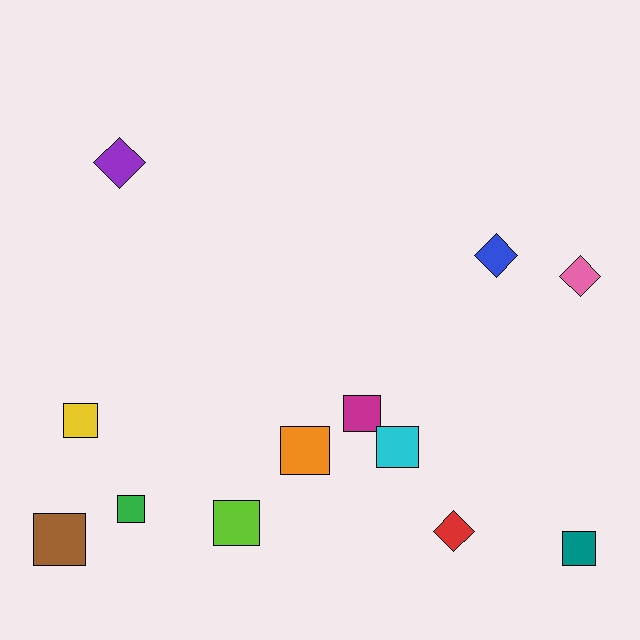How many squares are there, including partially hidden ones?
There are 8 squares.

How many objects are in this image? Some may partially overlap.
There are 12 objects.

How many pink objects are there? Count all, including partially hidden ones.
There is 1 pink object.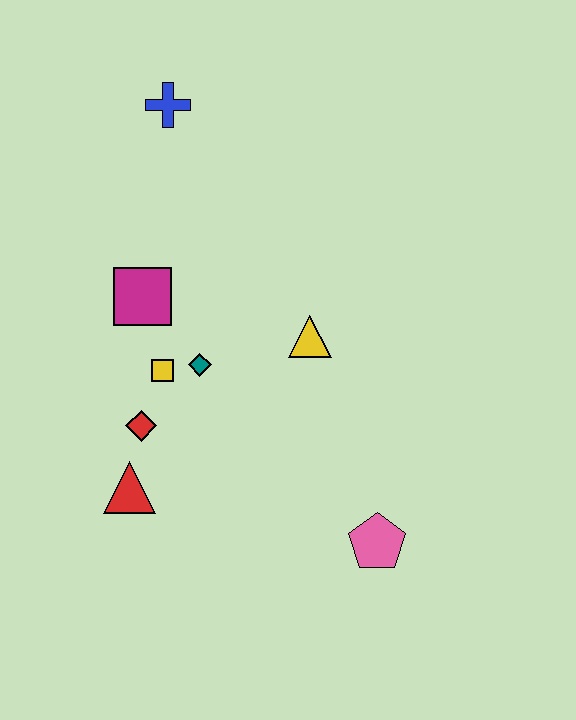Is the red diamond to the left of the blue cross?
Yes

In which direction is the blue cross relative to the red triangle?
The blue cross is above the red triangle.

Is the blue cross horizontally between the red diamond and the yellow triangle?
Yes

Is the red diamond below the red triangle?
No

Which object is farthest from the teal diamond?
The blue cross is farthest from the teal diamond.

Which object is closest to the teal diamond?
The yellow square is closest to the teal diamond.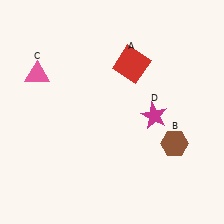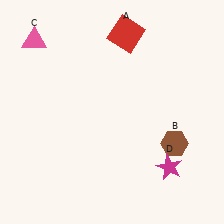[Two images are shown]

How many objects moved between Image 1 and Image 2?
3 objects moved between the two images.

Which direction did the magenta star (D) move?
The magenta star (D) moved down.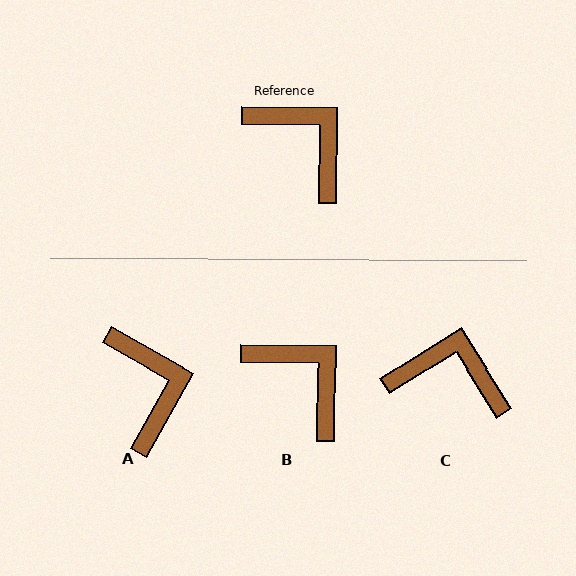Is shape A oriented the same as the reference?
No, it is off by about 29 degrees.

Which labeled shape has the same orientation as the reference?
B.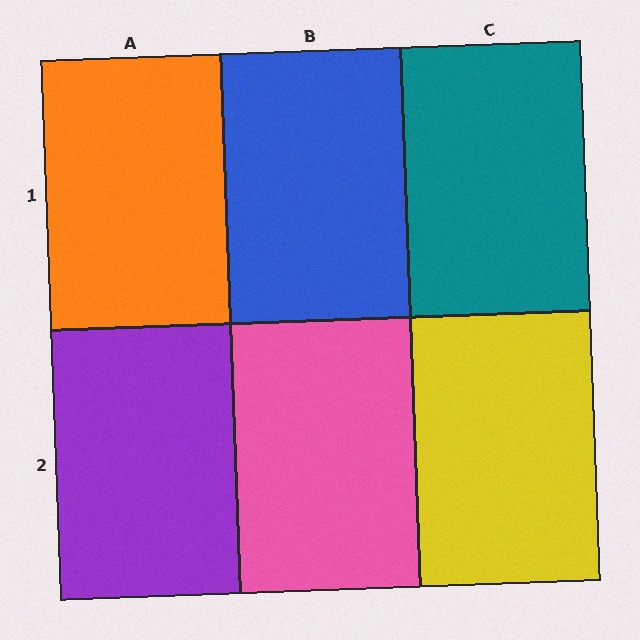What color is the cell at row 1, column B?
Blue.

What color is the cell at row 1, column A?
Orange.